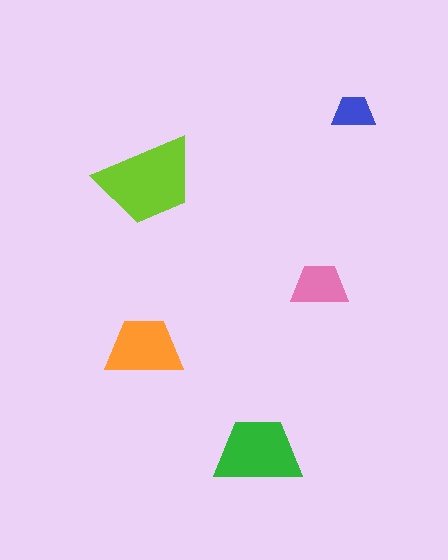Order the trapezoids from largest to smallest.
the lime one, the green one, the orange one, the pink one, the blue one.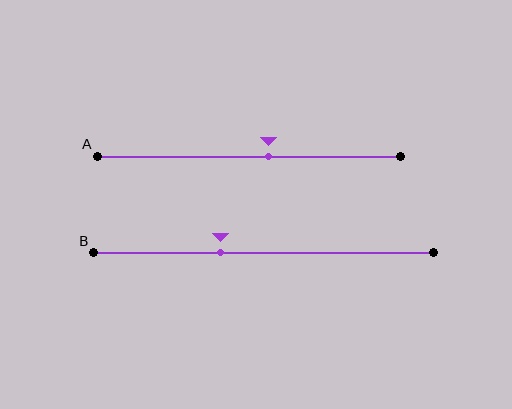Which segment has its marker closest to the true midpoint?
Segment A has its marker closest to the true midpoint.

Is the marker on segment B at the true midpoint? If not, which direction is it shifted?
No, the marker on segment B is shifted to the left by about 13% of the segment length.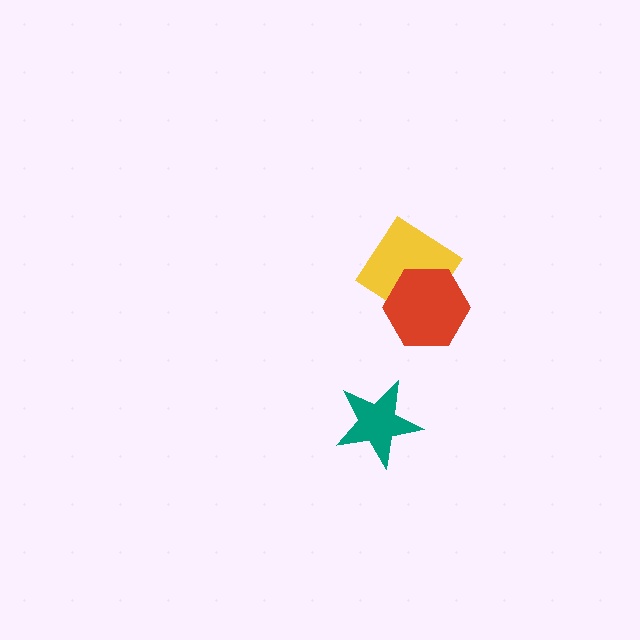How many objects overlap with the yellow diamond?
1 object overlaps with the yellow diamond.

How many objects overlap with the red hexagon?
1 object overlaps with the red hexagon.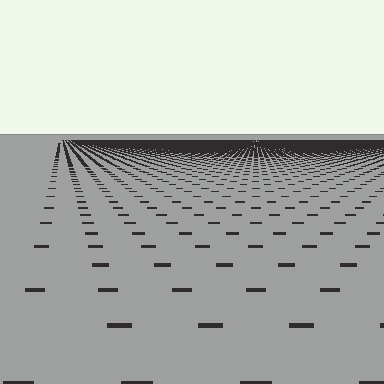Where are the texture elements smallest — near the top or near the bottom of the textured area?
Near the top.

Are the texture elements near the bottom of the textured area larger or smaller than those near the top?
Larger. Near the bottom, elements are closer to the viewer and appear at a bigger on-screen size.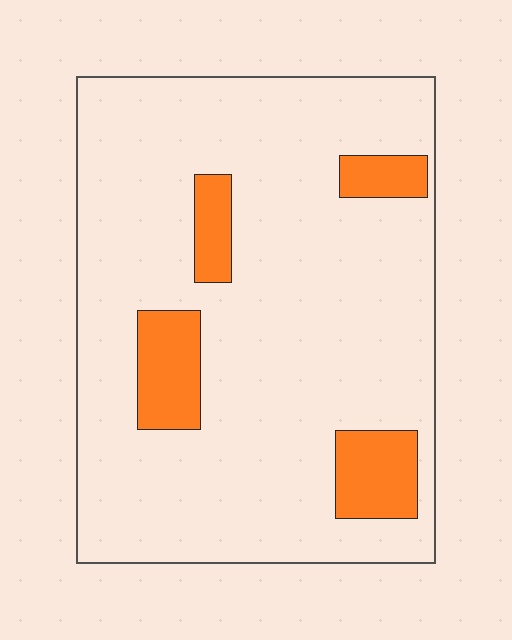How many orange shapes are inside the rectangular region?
4.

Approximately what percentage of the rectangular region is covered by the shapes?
Approximately 15%.